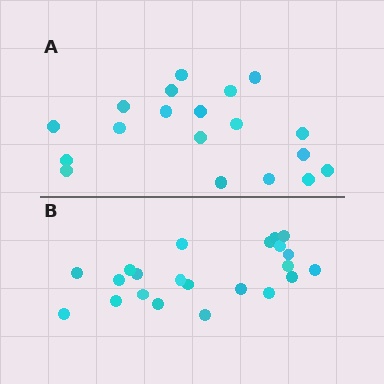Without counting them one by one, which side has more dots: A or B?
Region B (the bottom region) has more dots.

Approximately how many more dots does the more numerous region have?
Region B has just a few more — roughly 2 or 3 more dots than region A.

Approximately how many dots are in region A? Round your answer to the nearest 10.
About 20 dots. (The exact count is 19, which rounds to 20.)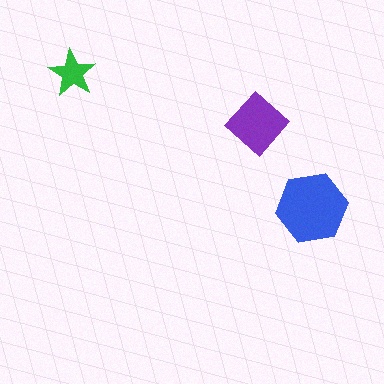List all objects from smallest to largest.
The green star, the purple diamond, the blue hexagon.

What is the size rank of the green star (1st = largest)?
3rd.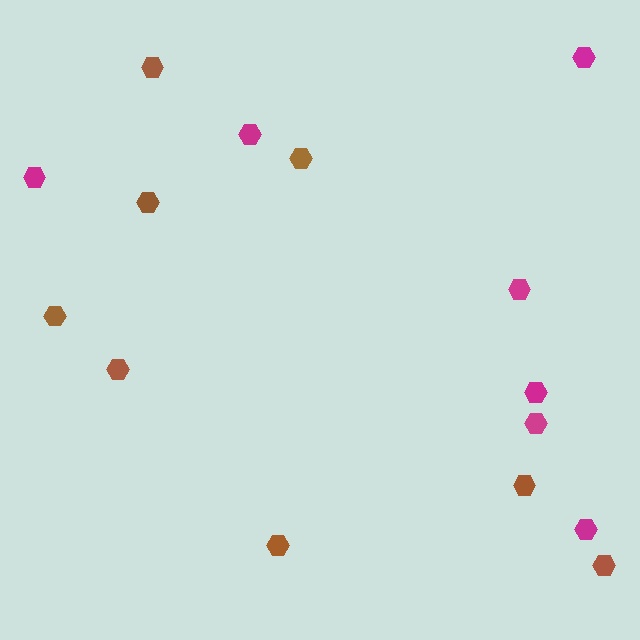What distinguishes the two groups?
There are 2 groups: one group of brown hexagons (8) and one group of magenta hexagons (7).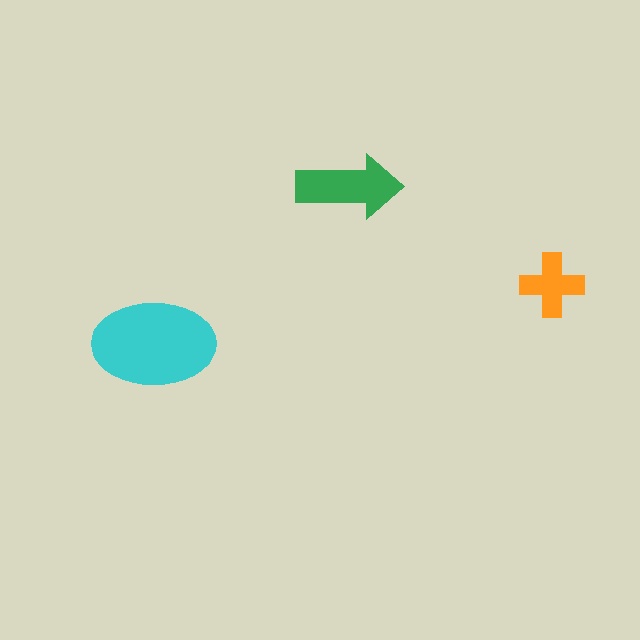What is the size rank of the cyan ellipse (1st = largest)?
1st.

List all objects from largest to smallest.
The cyan ellipse, the green arrow, the orange cross.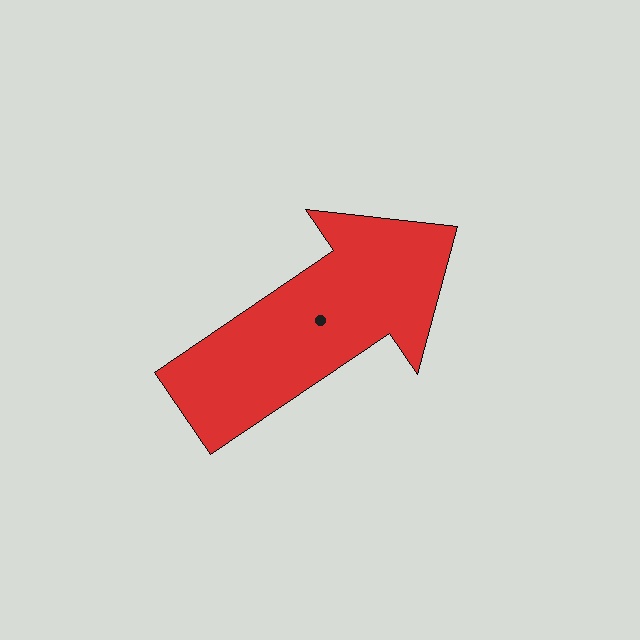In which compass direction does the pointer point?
Northeast.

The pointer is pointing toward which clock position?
Roughly 2 o'clock.